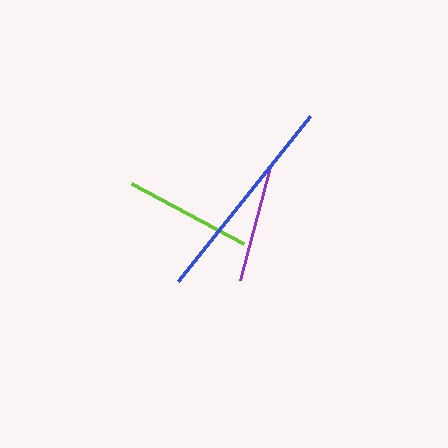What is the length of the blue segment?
The blue segment is approximately 212 pixels long.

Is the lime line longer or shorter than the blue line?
The blue line is longer than the lime line.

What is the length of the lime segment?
The lime segment is approximately 127 pixels long.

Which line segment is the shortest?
The purple line is the shortest at approximately 116 pixels.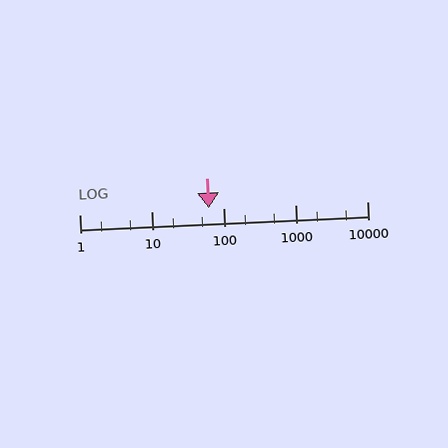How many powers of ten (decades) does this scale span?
The scale spans 4 decades, from 1 to 10000.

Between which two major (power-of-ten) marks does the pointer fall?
The pointer is between 10 and 100.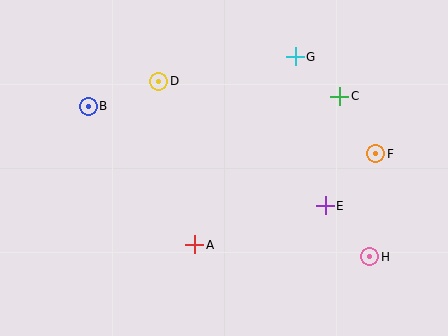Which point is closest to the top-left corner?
Point B is closest to the top-left corner.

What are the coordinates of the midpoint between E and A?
The midpoint between E and A is at (260, 225).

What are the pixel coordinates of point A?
Point A is at (195, 245).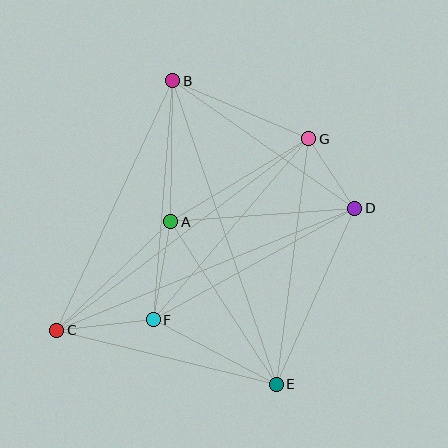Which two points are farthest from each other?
Points C and D are farthest from each other.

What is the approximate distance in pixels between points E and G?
The distance between E and G is approximately 248 pixels.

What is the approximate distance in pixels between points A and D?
The distance between A and D is approximately 184 pixels.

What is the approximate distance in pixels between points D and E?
The distance between D and E is approximately 193 pixels.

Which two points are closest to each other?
Points D and G are closest to each other.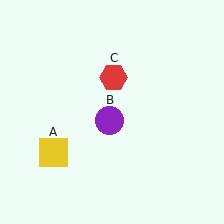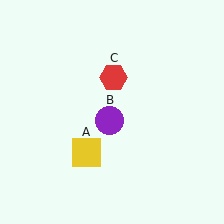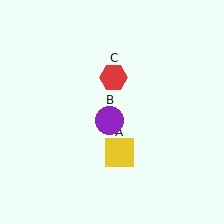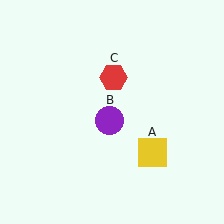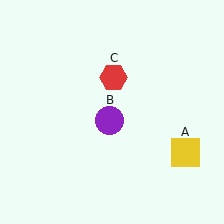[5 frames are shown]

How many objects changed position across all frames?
1 object changed position: yellow square (object A).